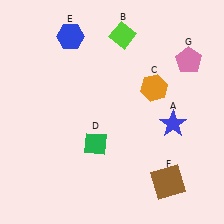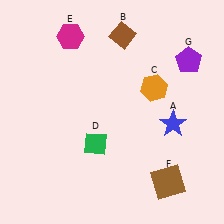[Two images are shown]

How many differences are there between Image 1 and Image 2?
There are 3 differences between the two images.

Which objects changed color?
B changed from lime to brown. E changed from blue to magenta. G changed from pink to purple.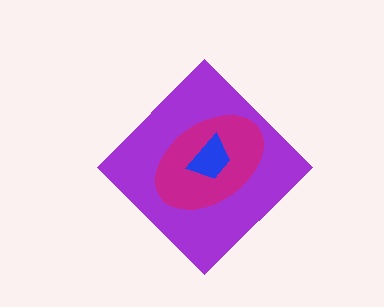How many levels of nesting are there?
3.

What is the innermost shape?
The blue trapezoid.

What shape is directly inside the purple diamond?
The magenta ellipse.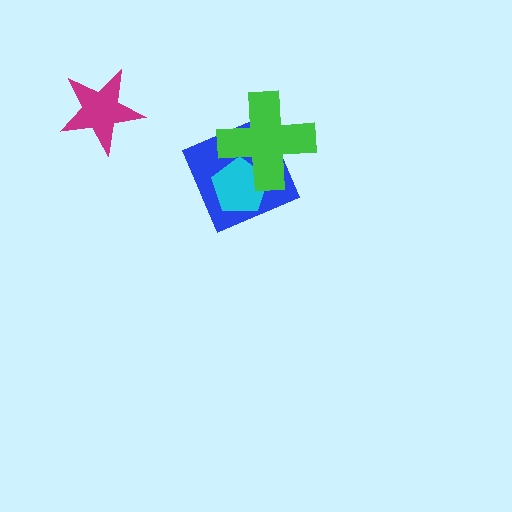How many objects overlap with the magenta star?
0 objects overlap with the magenta star.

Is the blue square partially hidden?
Yes, it is partially covered by another shape.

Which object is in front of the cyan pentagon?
The green cross is in front of the cyan pentagon.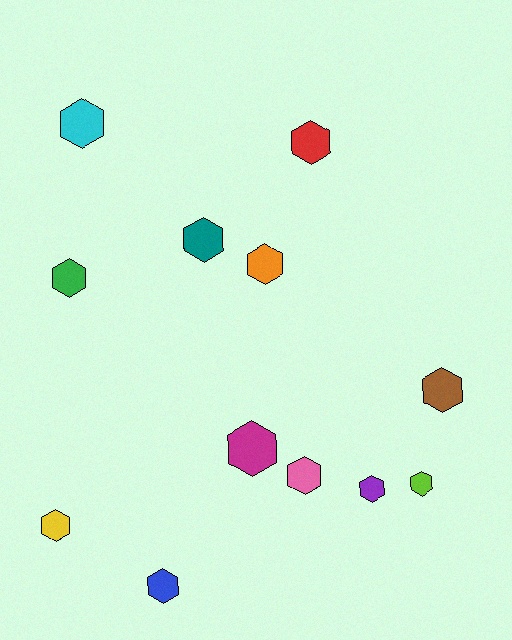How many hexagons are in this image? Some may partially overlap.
There are 12 hexagons.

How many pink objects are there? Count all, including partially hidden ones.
There is 1 pink object.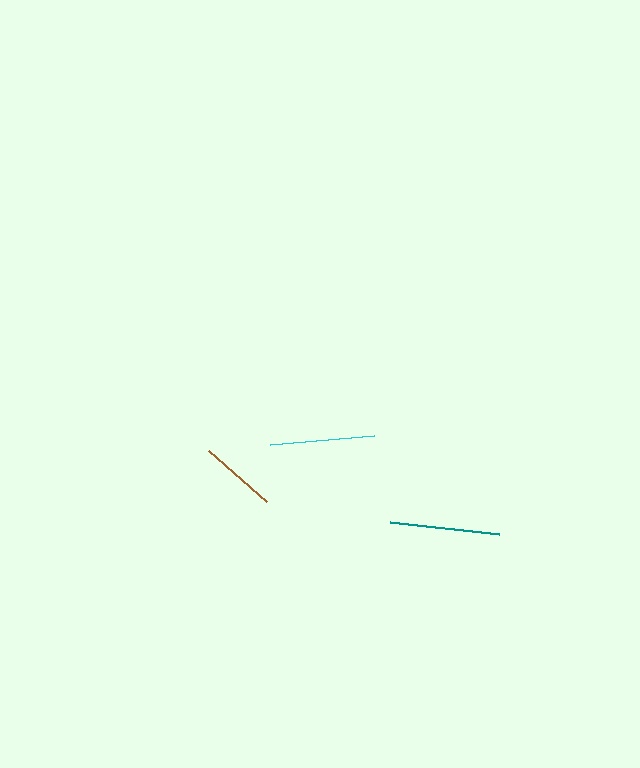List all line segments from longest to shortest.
From longest to shortest: teal, cyan, brown.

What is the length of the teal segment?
The teal segment is approximately 110 pixels long.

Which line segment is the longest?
The teal line is the longest at approximately 110 pixels.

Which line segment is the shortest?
The brown line is the shortest at approximately 78 pixels.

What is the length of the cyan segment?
The cyan segment is approximately 105 pixels long.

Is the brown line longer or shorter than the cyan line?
The cyan line is longer than the brown line.